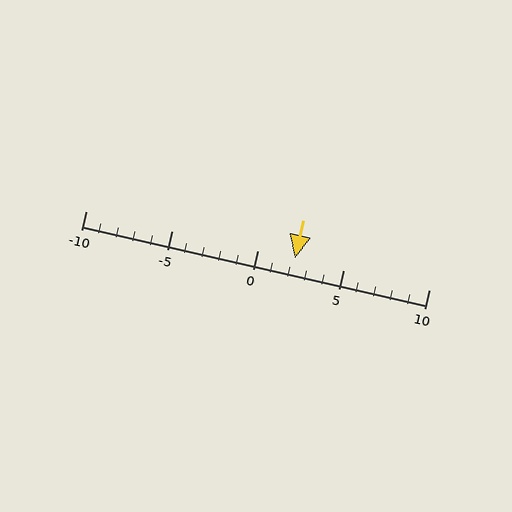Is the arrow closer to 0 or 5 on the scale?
The arrow is closer to 0.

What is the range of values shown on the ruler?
The ruler shows values from -10 to 10.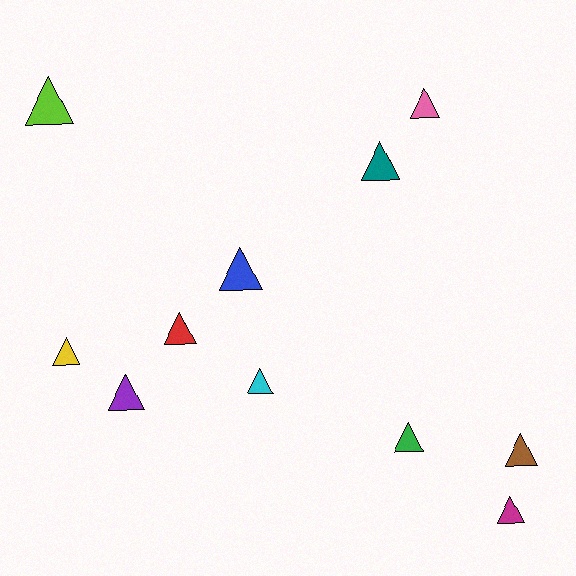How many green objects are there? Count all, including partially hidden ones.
There is 1 green object.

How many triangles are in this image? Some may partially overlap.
There are 11 triangles.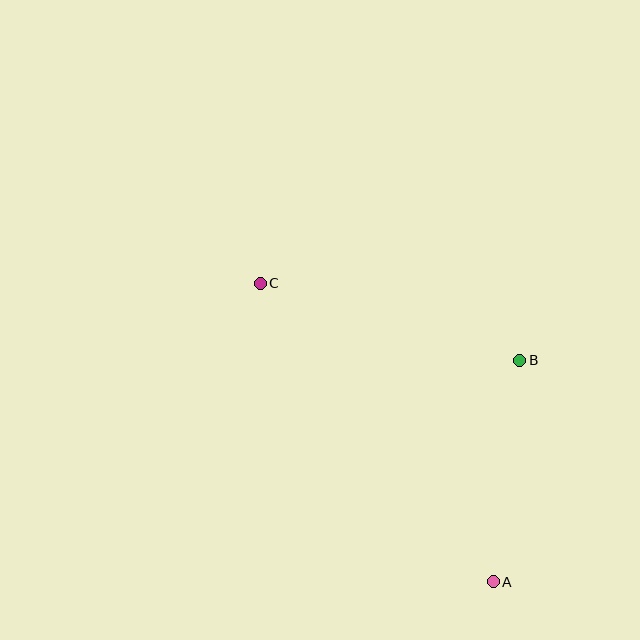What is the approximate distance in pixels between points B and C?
The distance between B and C is approximately 271 pixels.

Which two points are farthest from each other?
Points A and C are farthest from each other.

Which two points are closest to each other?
Points A and B are closest to each other.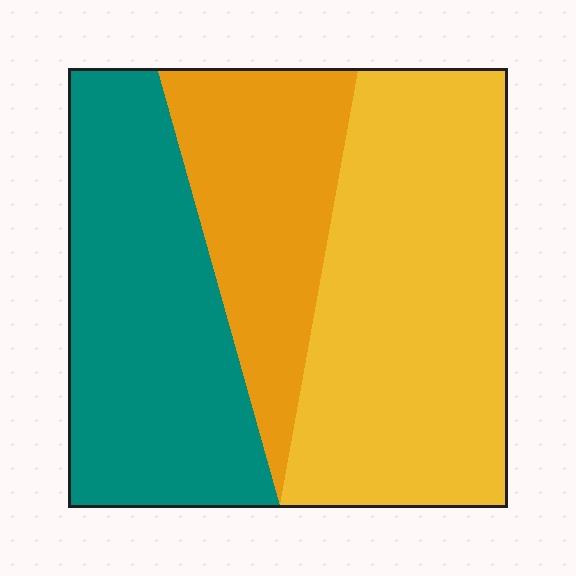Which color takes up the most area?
Yellow, at roughly 45%.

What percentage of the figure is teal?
Teal takes up about one third (1/3) of the figure.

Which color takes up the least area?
Orange, at roughly 25%.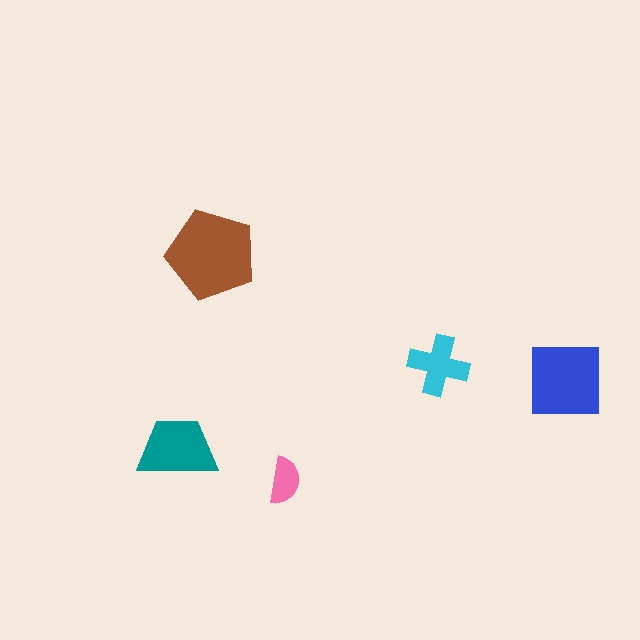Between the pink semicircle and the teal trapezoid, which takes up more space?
The teal trapezoid.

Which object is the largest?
The brown pentagon.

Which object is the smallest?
The pink semicircle.